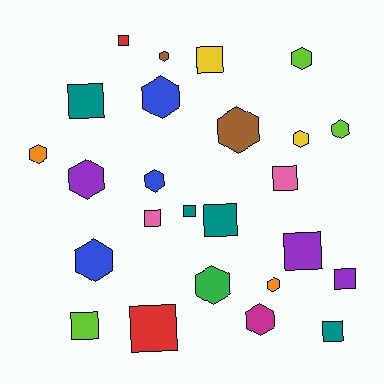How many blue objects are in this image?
There are 3 blue objects.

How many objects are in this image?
There are 25 objects.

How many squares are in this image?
There are 12 squares.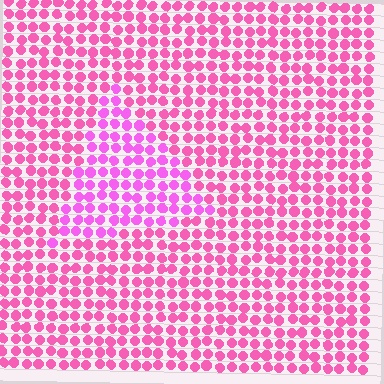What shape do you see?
I see a triangle.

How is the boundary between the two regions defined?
The boundary is defined purely by a slight shift in hue (about 24 degrees). Spacing, size, and orientation are identical on both sides.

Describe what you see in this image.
The image is filled with small pink elements in a uniform arrangement. A triangle-shaped region is visible where the elements are tinted to a slightly different hue, forming a subtle color boundary.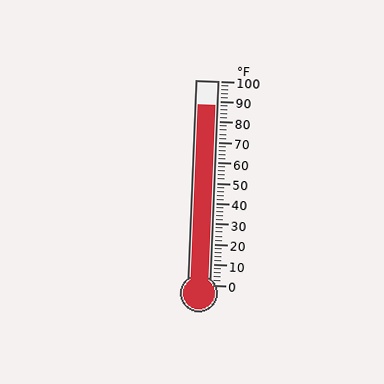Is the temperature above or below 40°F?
The temperature is above 40°F.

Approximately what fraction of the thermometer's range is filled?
The thermometer is filled to approximately 90% of its range.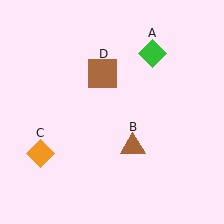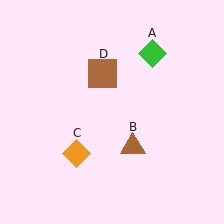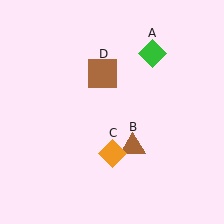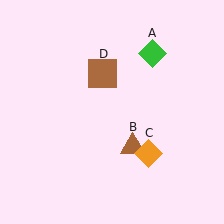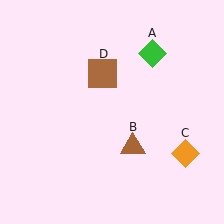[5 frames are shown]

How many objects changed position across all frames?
1 object changed position: orange diamond (object C).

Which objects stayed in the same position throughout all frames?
Green diamond (object A) and brown triangle (object B) and brown square (object D) remained stationary.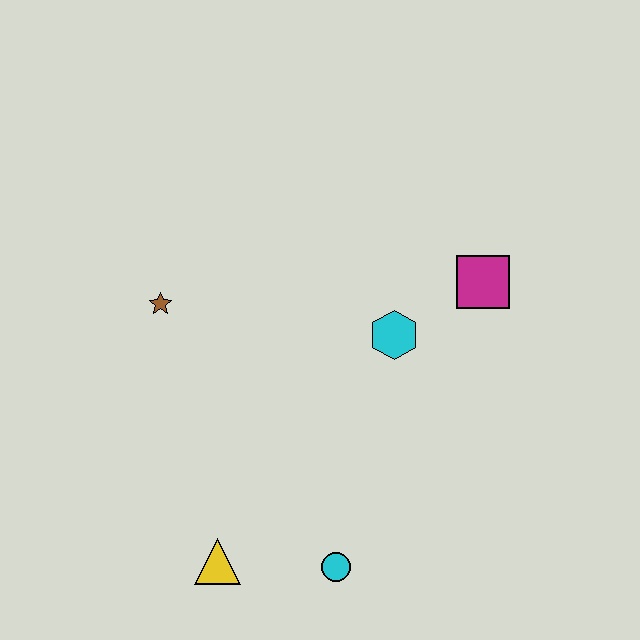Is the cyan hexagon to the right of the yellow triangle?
Yes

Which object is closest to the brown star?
The cyan hexagon is closest to the brown star.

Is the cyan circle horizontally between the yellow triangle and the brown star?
No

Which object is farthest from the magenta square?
The yellow triangle is farthest from the magenta square.